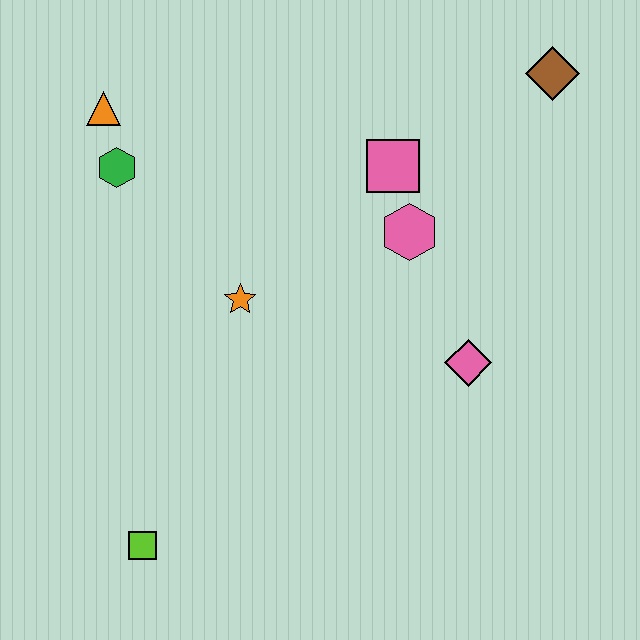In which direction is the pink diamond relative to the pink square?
The pink diamond is below the pink square.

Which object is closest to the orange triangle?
The green hexagon is closest to the orange triangle.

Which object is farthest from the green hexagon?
The brown diamond is farthest from the green hexagon.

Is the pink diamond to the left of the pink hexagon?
No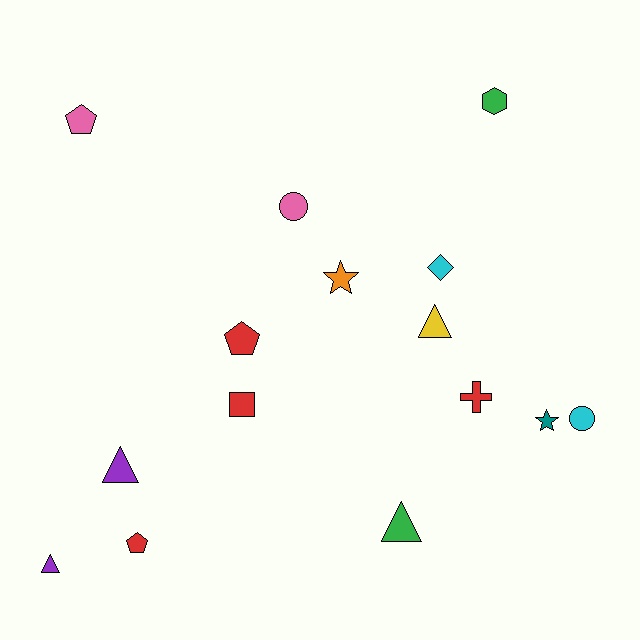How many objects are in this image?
There are 15 objects.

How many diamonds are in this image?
There is 1 diamond.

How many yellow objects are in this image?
There is 1 yellow object.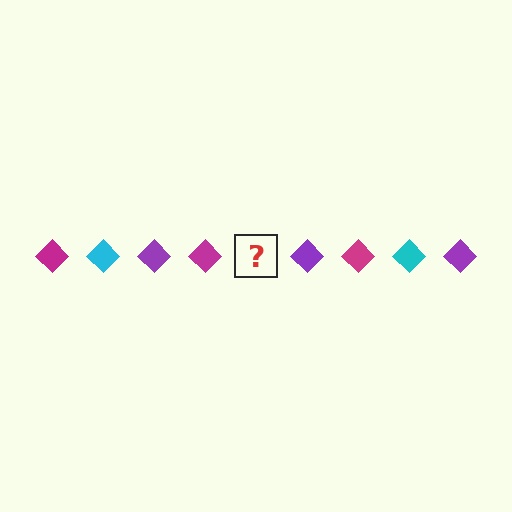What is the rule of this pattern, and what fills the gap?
The rule is that the pattern cycles through magenta, cyan, purple diamonds. The gap should be filled with a cyan diamond.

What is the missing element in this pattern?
The missing element is a cyan diamond.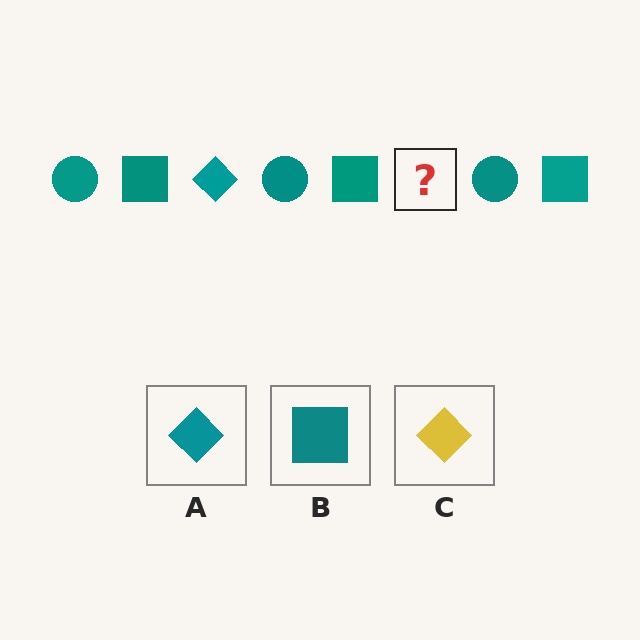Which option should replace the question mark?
Option A.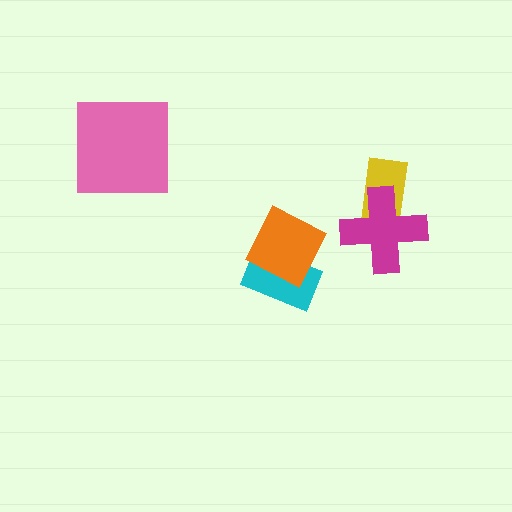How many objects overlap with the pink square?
0 objects overlap with the pink square.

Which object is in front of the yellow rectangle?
The magenta cross is in front of the yellow rectangle.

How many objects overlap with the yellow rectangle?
1 object overlaps with the yellow rectangle.